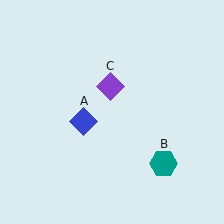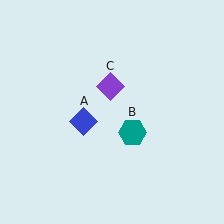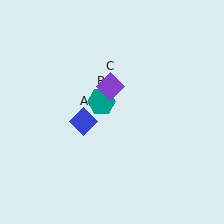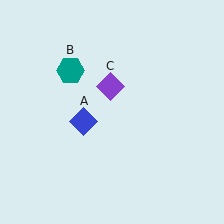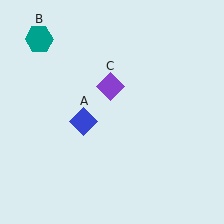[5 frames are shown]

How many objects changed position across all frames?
1 object changed position: teal hexagon (object B).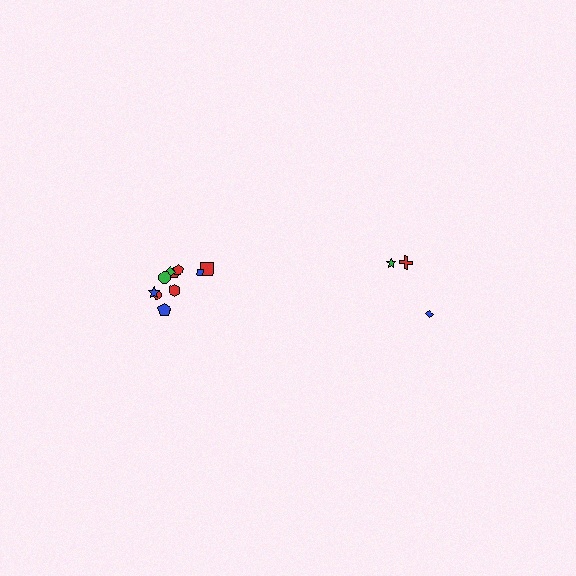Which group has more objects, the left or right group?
The left group.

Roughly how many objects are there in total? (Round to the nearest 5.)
Roughly 15 objects in total.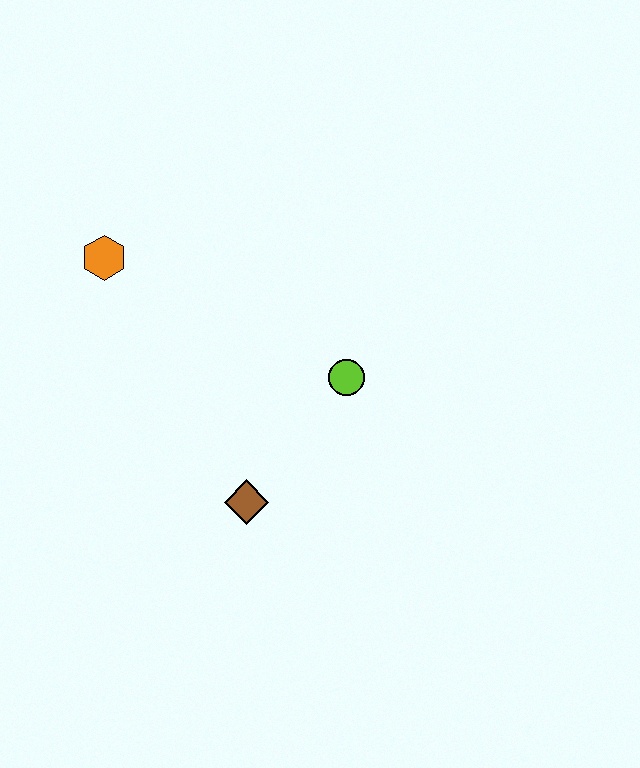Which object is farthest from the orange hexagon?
The brown diamond is farthest from the orange hexagon.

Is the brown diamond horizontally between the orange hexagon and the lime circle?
Yes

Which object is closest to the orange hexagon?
The lime circle is closest to the orange hexagon.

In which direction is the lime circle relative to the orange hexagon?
The lime circle is to the right of the orange hexagon.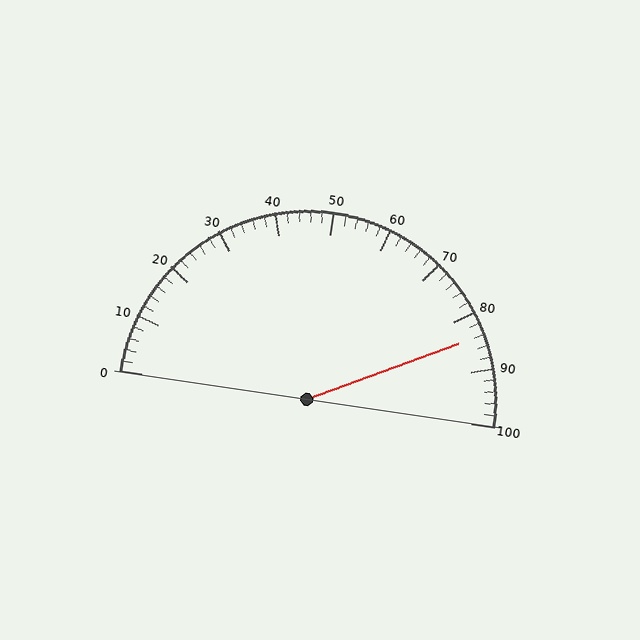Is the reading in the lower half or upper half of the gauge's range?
The reading is in the upper half of the range (0 to 100).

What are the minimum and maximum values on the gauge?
The gauge ranges from 0 to 100.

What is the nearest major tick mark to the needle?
The nearest major tick mark is 80.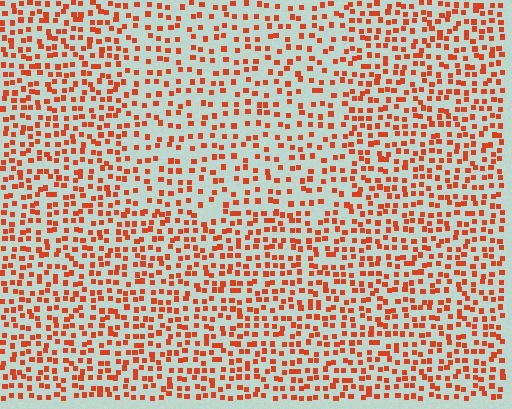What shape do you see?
I see a rectangle.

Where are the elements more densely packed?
The elements are more densely packed outside the rectangle boundary.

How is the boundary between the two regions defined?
The boundary is defined by a change in element density (approximately 1.6x ratio). All elements are the same color, size, and shape.